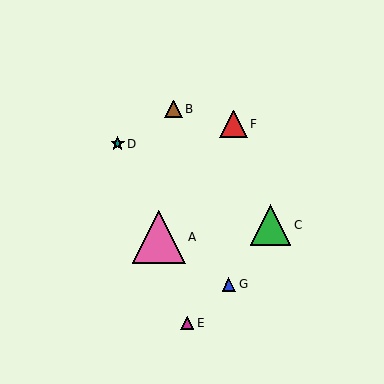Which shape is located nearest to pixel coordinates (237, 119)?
The red triangle (labeled F) at (234, 124) is nearest to that location.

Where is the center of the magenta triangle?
The center of the magenta triangle is at (187, 323).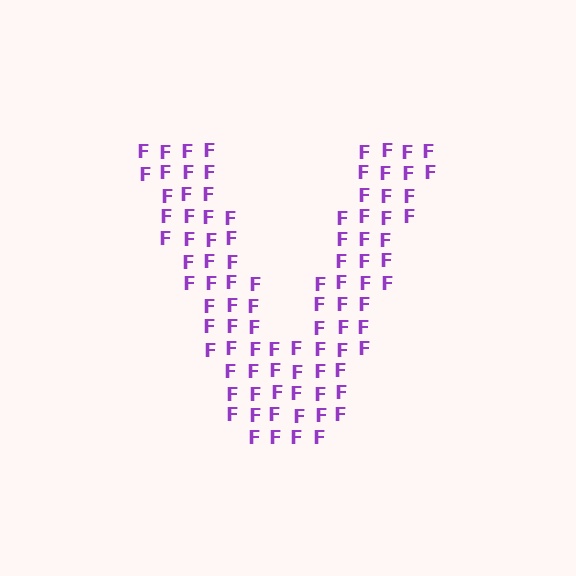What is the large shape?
The large shape is the letter V.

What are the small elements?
The small elements are letter F's.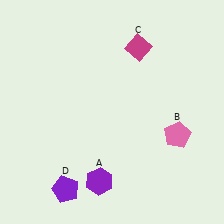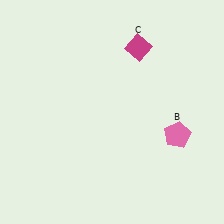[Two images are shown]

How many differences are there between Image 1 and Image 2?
There are 2 differences between the two images.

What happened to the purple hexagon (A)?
The purple hexagon (A) was removed in Image 2. It was in the bottom-left area of Image 1.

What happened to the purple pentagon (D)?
The purple pentagon (D) was removed in Image 2. It was in the bottom-left area of Image 1.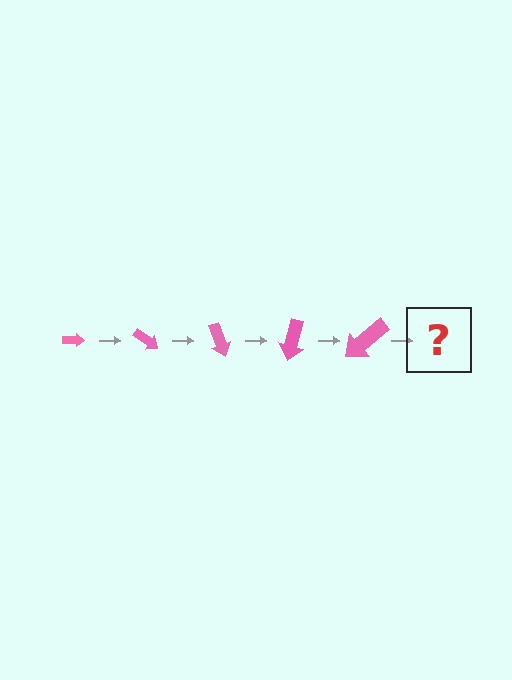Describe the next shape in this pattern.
It should be an arrow, larger than the previous one and rotated 175 degrees from the start.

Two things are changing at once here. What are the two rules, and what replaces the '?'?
The two rules are that the arrow grows larger each step and it rotates 35 degrees each step. The '?' should be an arrow, larger than the previous one and rotated 175 degrees from the start.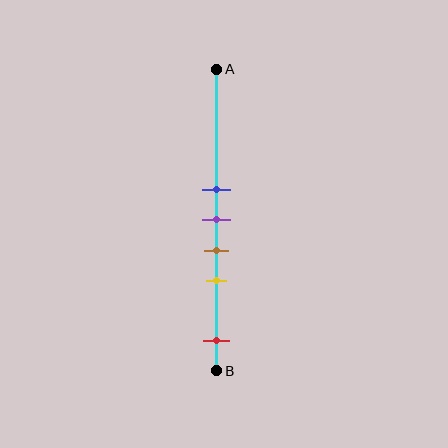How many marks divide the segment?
There are 5 marks dividing the segment.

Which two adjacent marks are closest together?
The blue and purple marks are the closest adjacent pair.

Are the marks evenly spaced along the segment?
No, the marks are not evenly spaced.